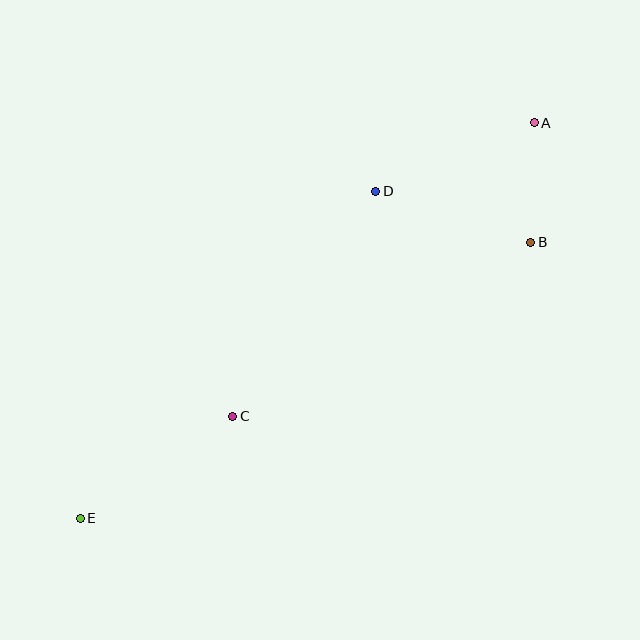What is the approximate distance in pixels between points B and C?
The distance between B and C is approximately 345 pixels.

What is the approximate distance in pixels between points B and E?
The distance between B and E is approximately 528 pixels.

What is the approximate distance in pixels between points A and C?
The distance between A and C is approximately 421 pixels.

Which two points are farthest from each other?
Points A and E are farthest from each other.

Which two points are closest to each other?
Points A and B are closest to each other.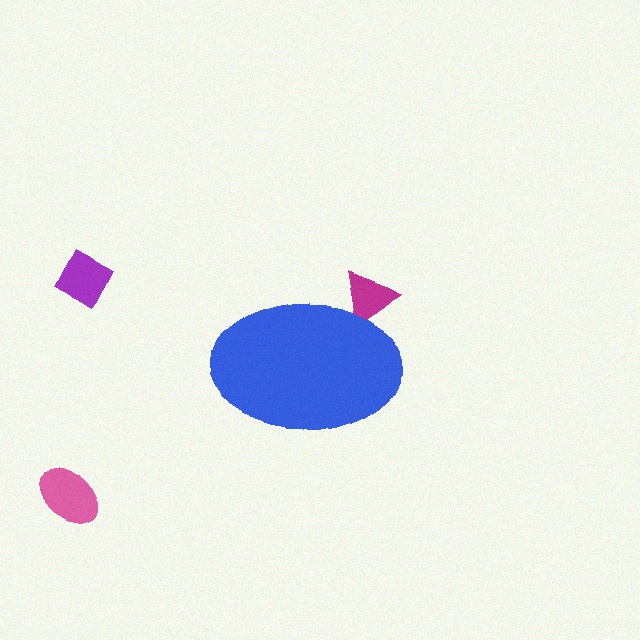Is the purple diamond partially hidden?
No, the purple diamond is fully visible.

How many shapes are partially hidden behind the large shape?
1 shape is partially hidden.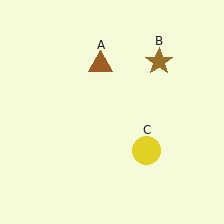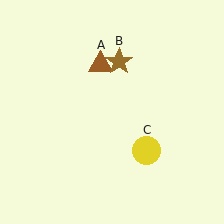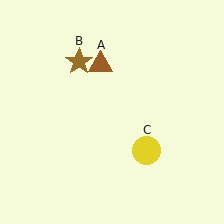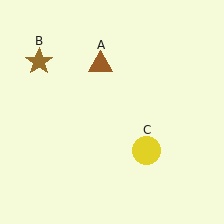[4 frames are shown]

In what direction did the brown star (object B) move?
The brown star (object B) moved left.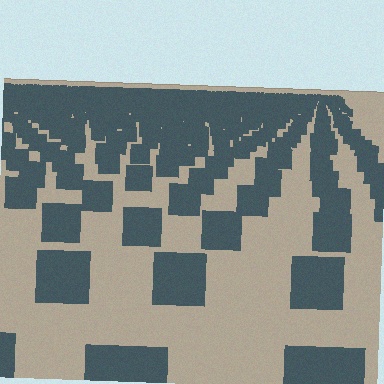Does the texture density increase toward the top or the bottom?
Density increases toward the top.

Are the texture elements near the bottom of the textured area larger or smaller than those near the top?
Larger. Near the bottom, elements are closer to the viewer and appear at a bigger on-screen size.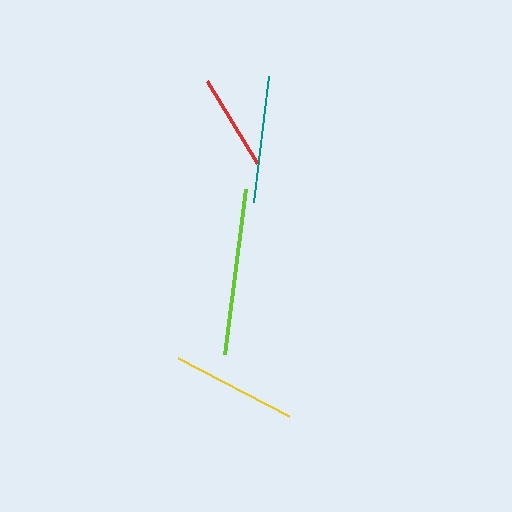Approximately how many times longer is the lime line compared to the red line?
The lime line is approximately 1.7 times the length of the red line.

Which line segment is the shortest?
The red line is the shortest at approximately 95 pixels.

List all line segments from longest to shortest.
From longest to shortest: lime, teal, yellow, red.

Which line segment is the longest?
The lime line is the longest at approximately 166 pixels.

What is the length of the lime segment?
The lime segment is approximately 166 pixels long.